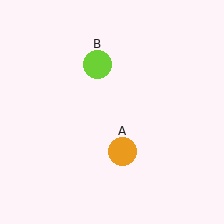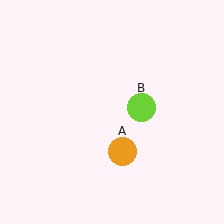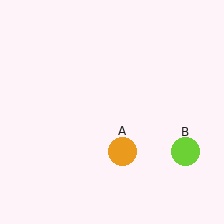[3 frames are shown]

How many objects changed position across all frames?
1 object changed position: lime circle (object B).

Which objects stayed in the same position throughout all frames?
Orange circle (object A) remained stationary.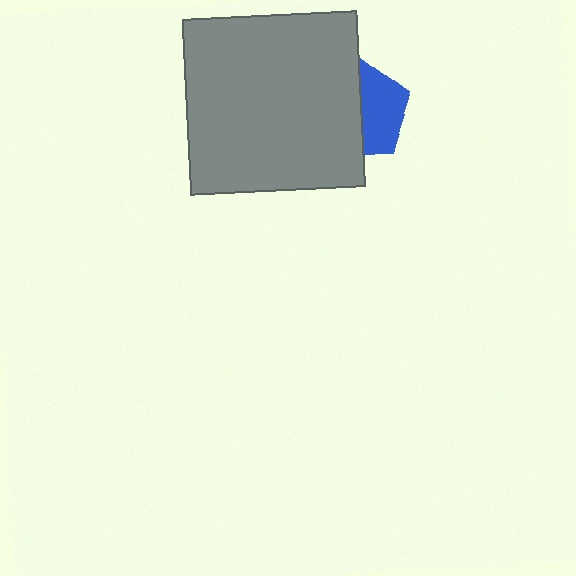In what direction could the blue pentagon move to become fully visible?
The blue pentagon could move right. That would shift it out from behind the gray square entirely.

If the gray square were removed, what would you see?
You would see the complete blue pentagon.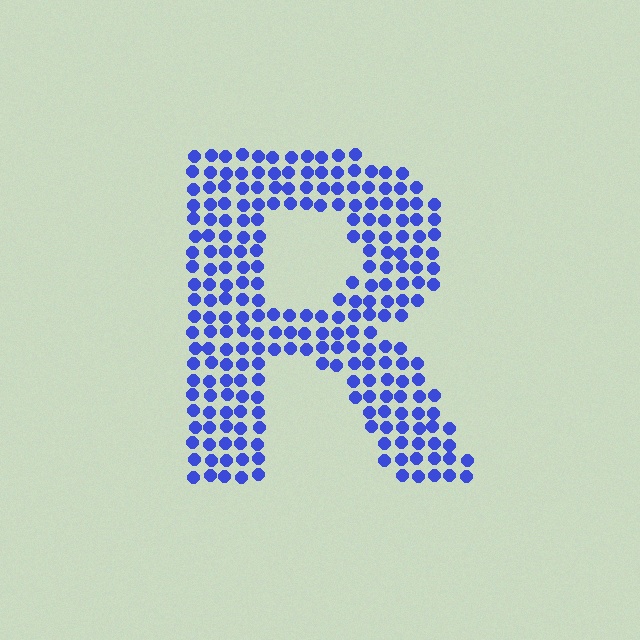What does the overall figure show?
The overall figure shows the letter R.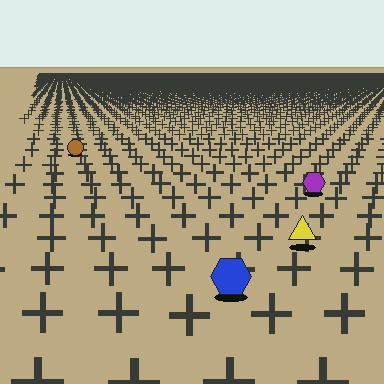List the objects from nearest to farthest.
From nearest to farthest: the blue hexagon, the yellow triangle, the purple hexagon, the brown circle.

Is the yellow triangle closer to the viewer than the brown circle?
Yes. The yellow triangle is closer — you can tell from the texture gradient: the ground texture is coarser near it.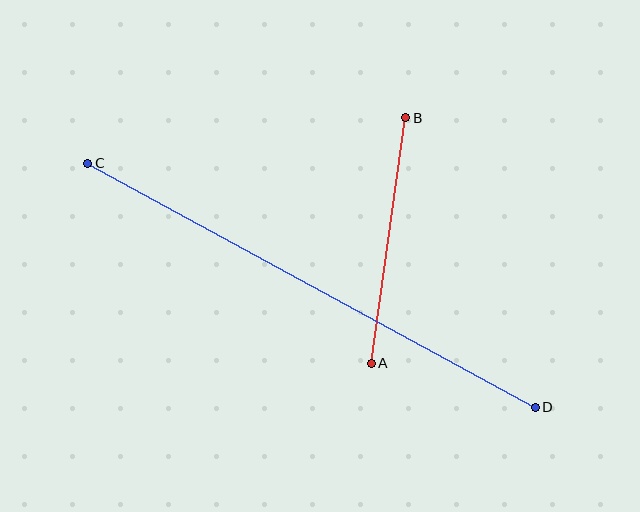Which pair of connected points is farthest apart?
Points C and D are farthest apart.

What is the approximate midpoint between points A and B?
The midpoint is at approximately (389, 240) pixels.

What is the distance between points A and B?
The distance is approximately 248 pixels.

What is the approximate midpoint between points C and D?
The midpoint is at approximately (312, 285) pixels.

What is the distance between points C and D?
The distance is approximately 510 pixels.